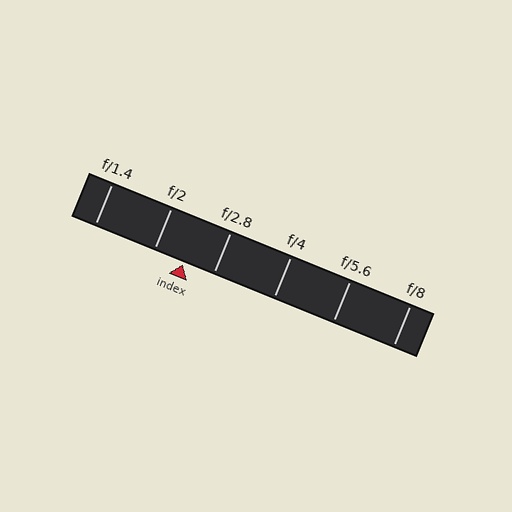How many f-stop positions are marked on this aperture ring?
There are 6 f-stop positions marked.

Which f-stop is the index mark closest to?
The index mark is closest to f/2.8.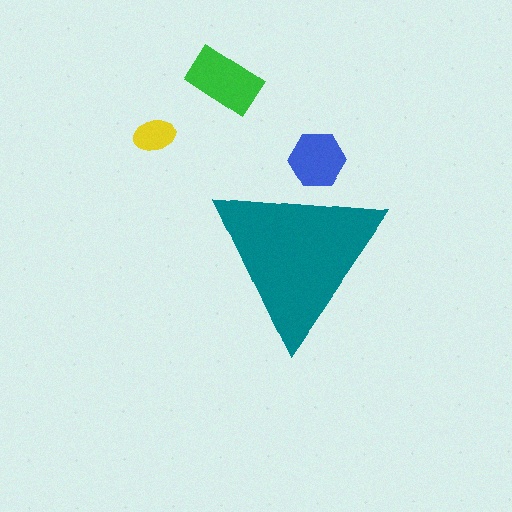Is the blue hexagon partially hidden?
Yes, the blue hexagon is partially hidden behind the teal triangle.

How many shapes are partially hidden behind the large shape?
1 shape is partially hidden.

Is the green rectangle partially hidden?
No, the green rectangle is fully visible.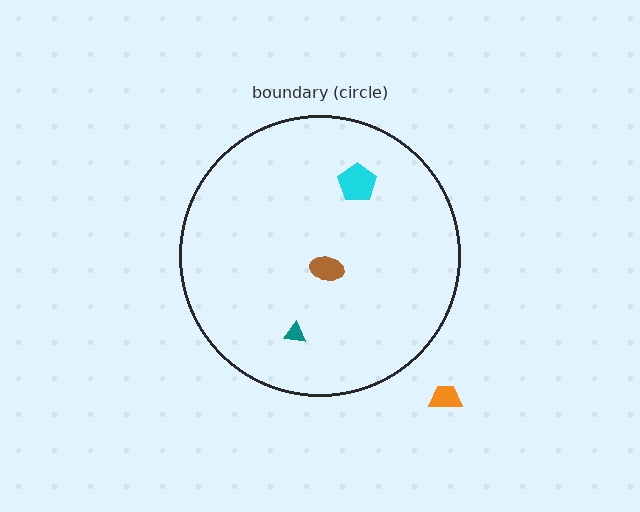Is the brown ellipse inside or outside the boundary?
Inside.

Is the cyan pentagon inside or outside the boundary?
Inside.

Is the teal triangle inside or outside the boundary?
Inside.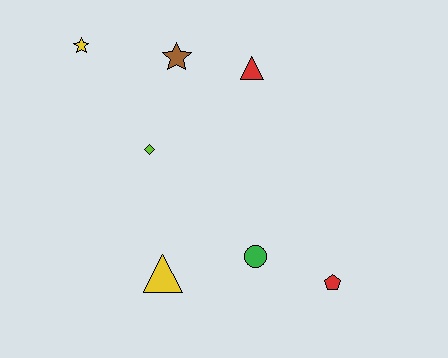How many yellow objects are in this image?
There are 2 yellow objects.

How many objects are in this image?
There are 7 objects.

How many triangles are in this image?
There are 2 triangles.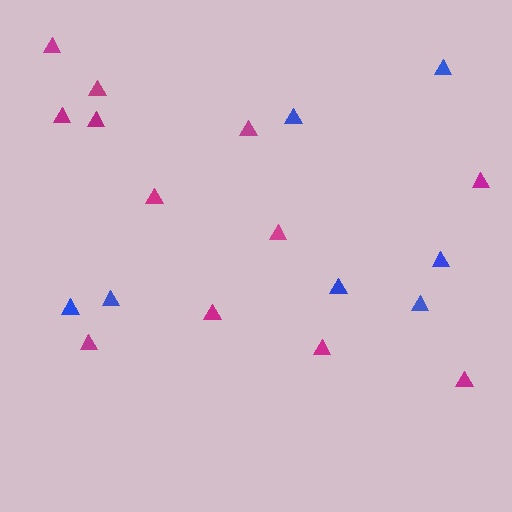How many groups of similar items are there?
There are 2 groups: one group of blue triangles (7) and one group of magenta triangles (12).